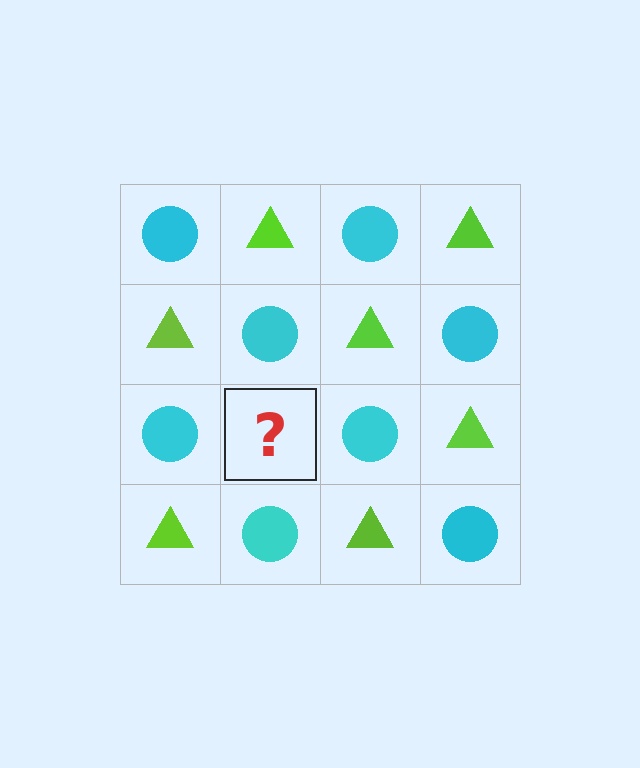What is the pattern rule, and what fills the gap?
The rule is that it alternates cyan circle and lime triangle in a checkerboard pattern. The gap should be filled with a lime triangle.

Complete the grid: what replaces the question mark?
The question mark should be replaced with a lime triangle.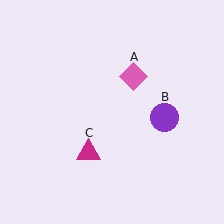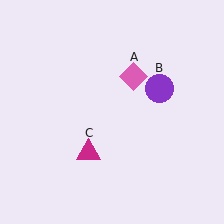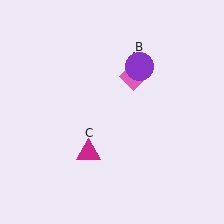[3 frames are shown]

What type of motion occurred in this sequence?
The purple circle (object B) rotated counterclockwise around the center of the scene.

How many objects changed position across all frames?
1 object changed position: purple circle (object B).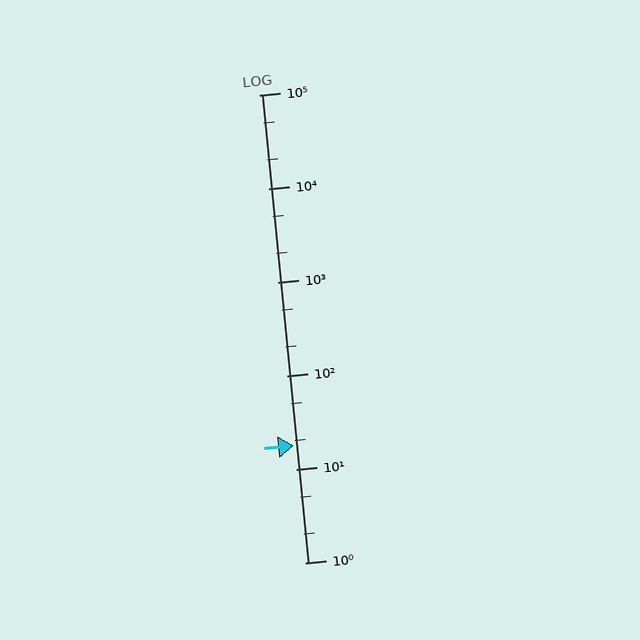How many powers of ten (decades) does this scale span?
The scale spans 5 decades, from 1 to 100000.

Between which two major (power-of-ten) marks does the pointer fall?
The pointer is between 10 and 100.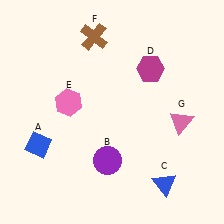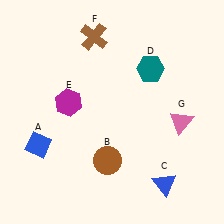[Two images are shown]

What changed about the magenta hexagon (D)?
In Image 1, D is magenta. In Image 2, it changed to teal.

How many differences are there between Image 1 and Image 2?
There are 3 differences between the two images.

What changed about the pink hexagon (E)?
In Image 1, E is pink. In Image 2, it changed to magenta.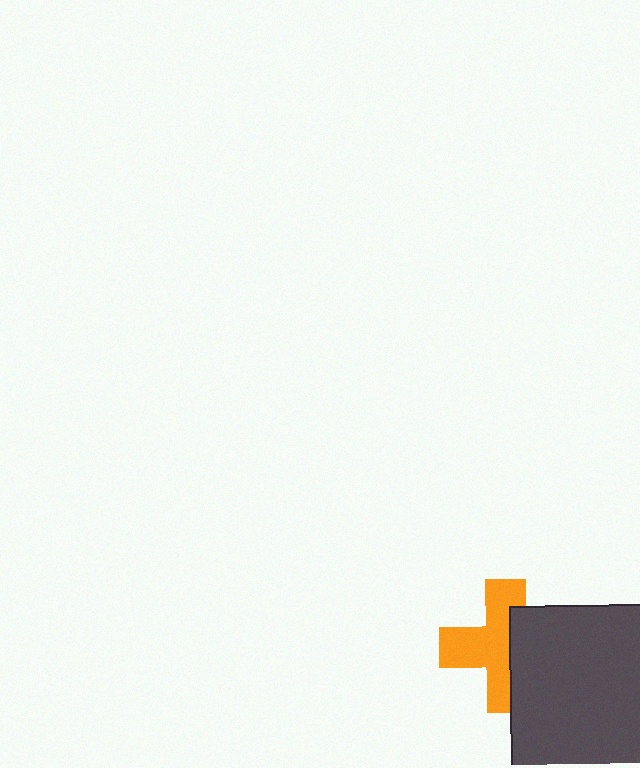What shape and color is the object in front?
The object in front is a dark gray square.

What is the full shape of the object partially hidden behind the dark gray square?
The partially hidden object is an orange cross.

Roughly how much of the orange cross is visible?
About half of it is visible (roughly 60%).